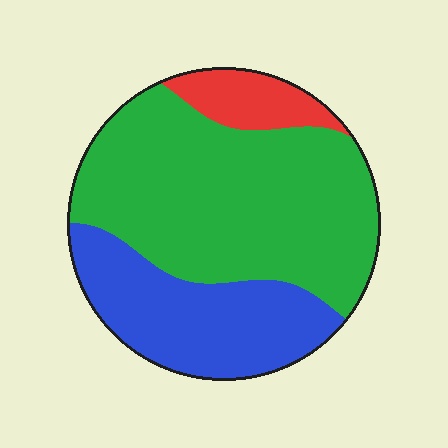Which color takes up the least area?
Red, at roughly 10%.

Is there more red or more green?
Green.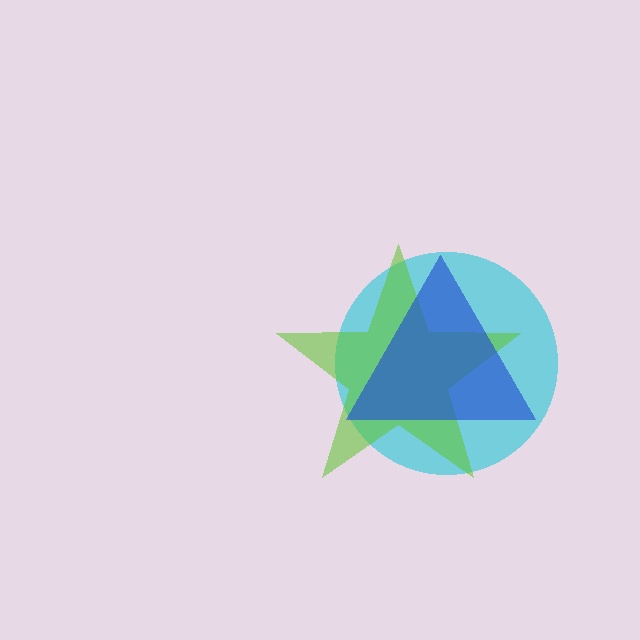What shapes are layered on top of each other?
The layered shapes are: a cyan circle, a lime star, a blue triangle.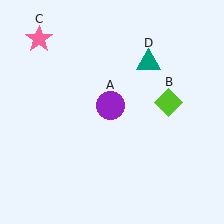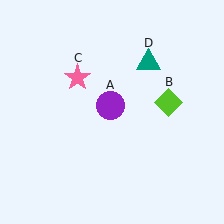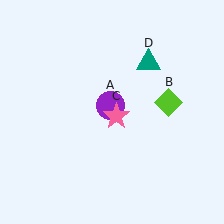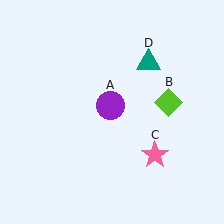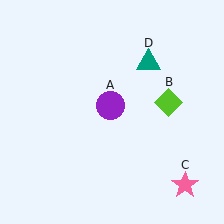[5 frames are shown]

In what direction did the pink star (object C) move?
The pink star (object C) moved down and to the right.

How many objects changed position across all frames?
1 object changed position: pink star (object C).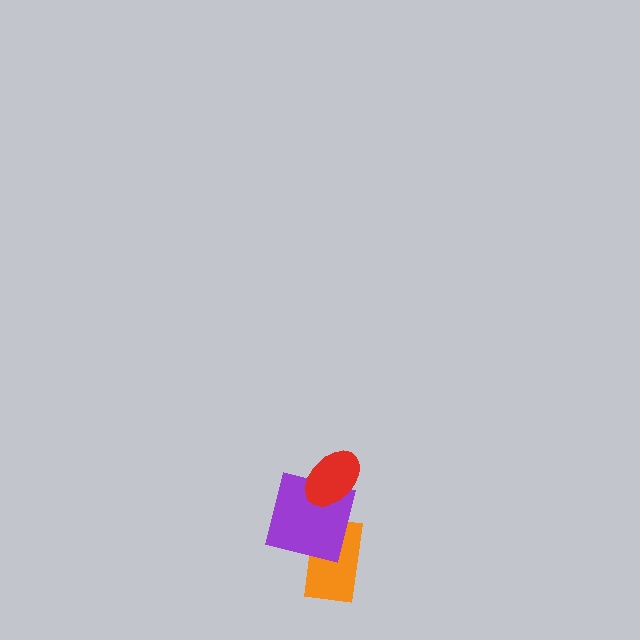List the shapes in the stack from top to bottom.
From top to bottom: the red ellipse, the purple square, the orange rectangle.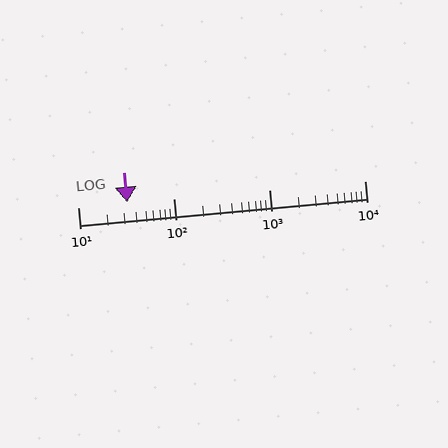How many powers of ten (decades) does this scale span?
The scale spans 3 decades, from 10 to 10000.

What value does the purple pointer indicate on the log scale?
The pointer indicates approximately 33.